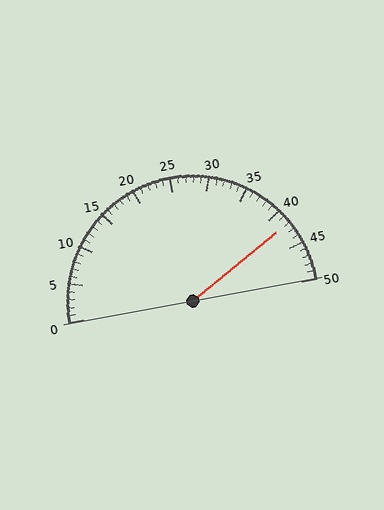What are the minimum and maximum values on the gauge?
The gauge ranges from 0 to 50.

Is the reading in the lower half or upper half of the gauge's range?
The reading is in the upper half of the range (0 to 50).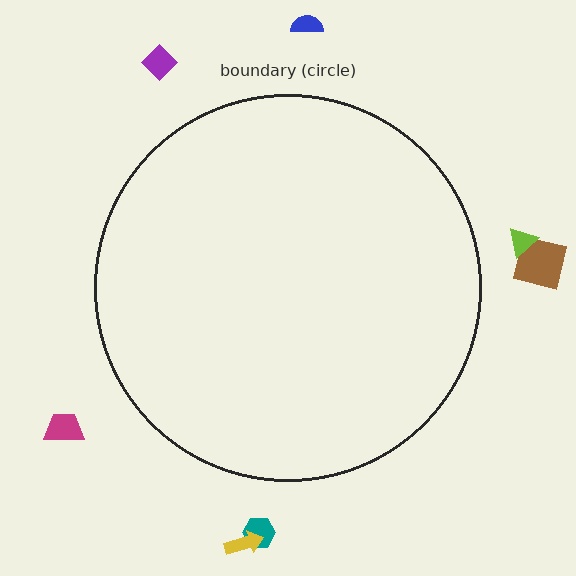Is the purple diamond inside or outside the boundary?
Outside.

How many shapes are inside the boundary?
0 inside, 7 outside.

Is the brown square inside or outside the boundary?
Outside.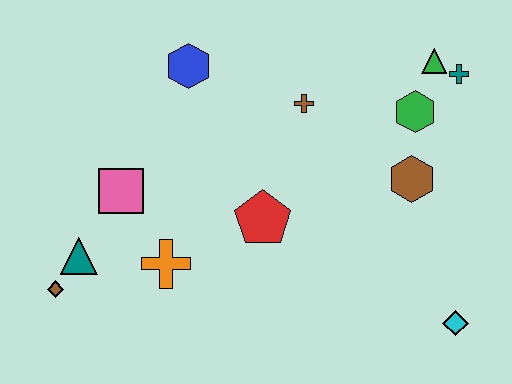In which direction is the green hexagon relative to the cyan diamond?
The green hexagon is above the cyan diamond.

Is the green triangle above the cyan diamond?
Yes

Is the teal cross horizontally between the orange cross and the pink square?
No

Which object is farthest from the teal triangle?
The teal cross is farthest from the teal triangle.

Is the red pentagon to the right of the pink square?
Yes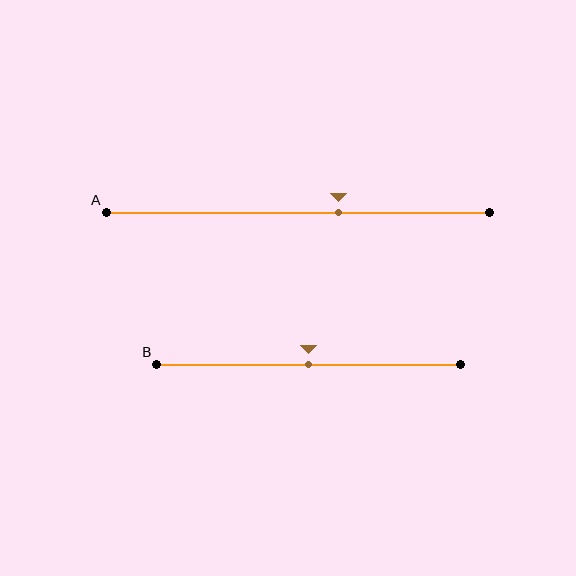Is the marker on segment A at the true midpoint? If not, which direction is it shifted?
No, the marker on segment A is shifted to the right by about 10% of the segment length.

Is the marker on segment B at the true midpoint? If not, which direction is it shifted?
Yes, the marker on segment B is at the true midpoint.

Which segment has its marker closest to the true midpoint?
Segment B has its marker closest to the true midpoint.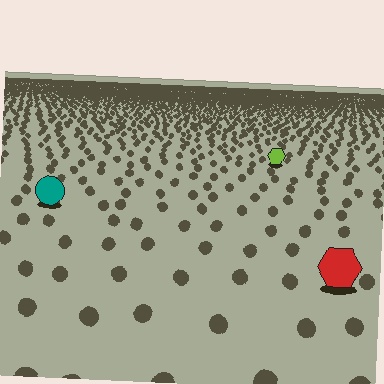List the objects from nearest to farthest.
From nearest to farthest: the red hexagon, the teal circle, the lime hexagon.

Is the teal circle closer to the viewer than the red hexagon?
No. The red hexagon is closer — you can tell from the texture gradient: the ground texture is coarser near it.